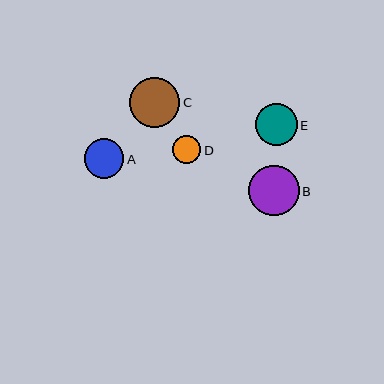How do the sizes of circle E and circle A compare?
Circle E and circle A are approximately the same size.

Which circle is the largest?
Circle B is the largest with a size of approximately 51 pixels.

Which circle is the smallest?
Circle D is the smallest with a size of approximately 29 pixels.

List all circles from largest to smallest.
From largest to smallest: B, C, E, A, D.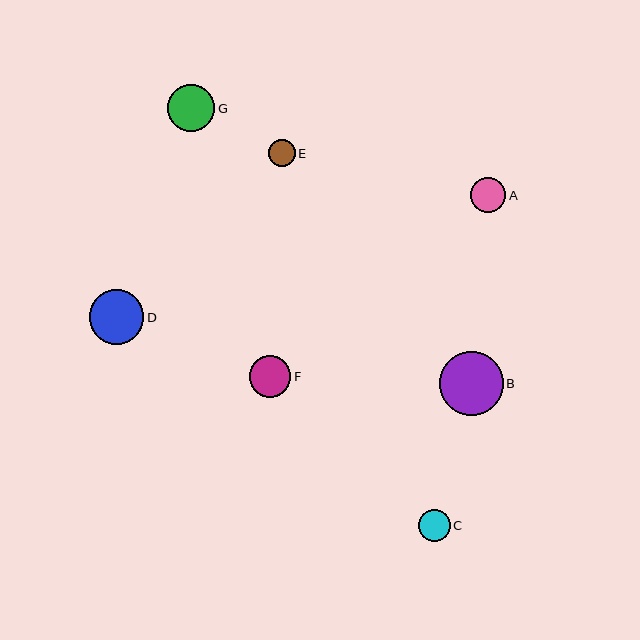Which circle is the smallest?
Circle E is the smallest with a size of approximately 27 pixels.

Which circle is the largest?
Circle B is the largest with a size of approximately 64 pixels.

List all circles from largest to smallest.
From largest to smallest: B, D, G, F, A, C, E.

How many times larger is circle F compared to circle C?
Circle F is approximately 1.3 times the size of circle C.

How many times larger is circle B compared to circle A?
Circle B is approximately 1.8 times the size of circle A.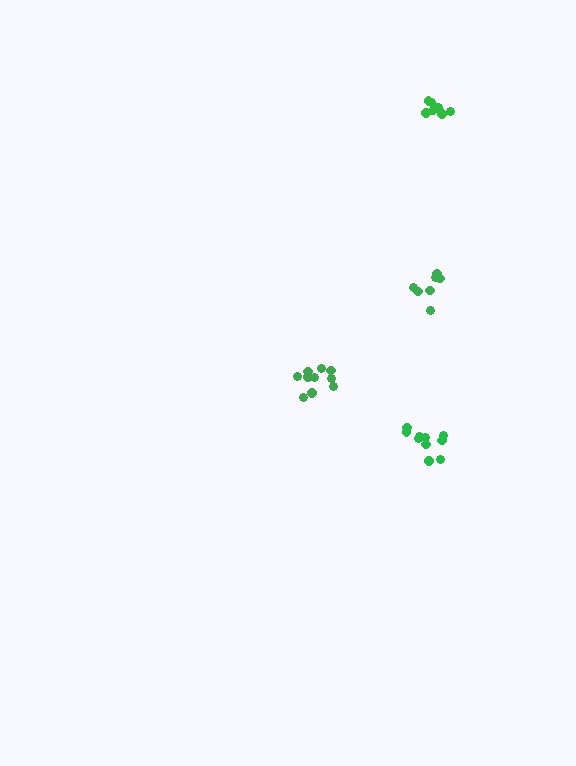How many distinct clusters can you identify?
There are 4 distinct clusters.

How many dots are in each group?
Group 1: 7 dots, Group 2: 10 dots, Group 3: 10 dots, Group 4: 8 dots (35 total).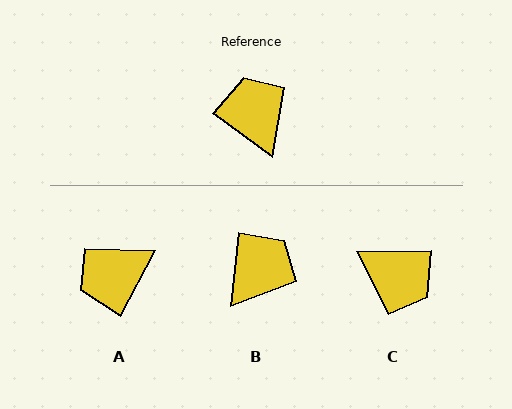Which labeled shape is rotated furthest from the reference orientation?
C, about 143 degrees away.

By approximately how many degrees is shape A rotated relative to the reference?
Approximately 98 degrees counter-clockwise.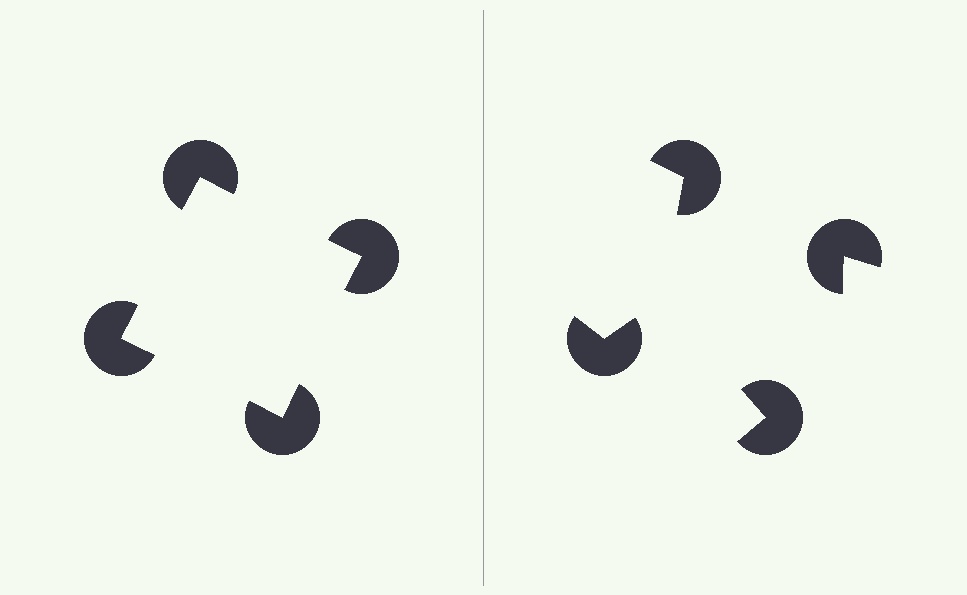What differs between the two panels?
The pac-man discs are positioned identically on both sides; only the wedge orientations differ. On the left they align to a square; on the right they are misaligned.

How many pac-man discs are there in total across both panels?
8 — 4 on each side.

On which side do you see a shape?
An illusory square appears on the left side. On the right side the wedge cuts are rotated, so no coherent shape forms.